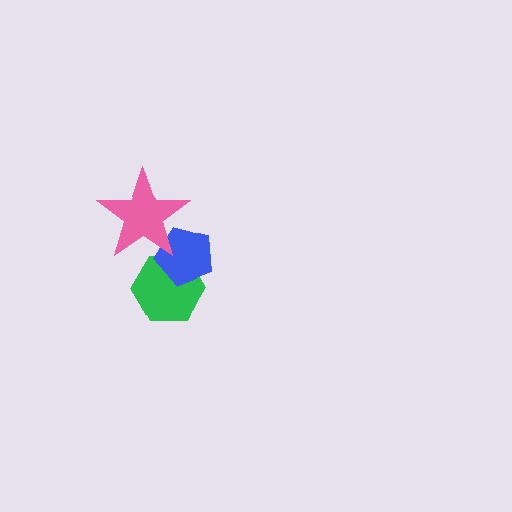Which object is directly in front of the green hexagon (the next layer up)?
The blue pentagon is directly in front of the green hexagon.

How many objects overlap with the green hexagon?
2 objects overlap with the green hexagon.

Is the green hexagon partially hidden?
Yes, it is partially covered by another shape.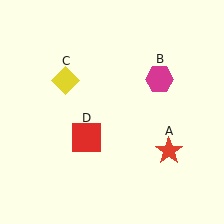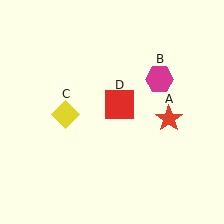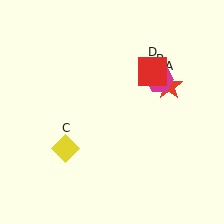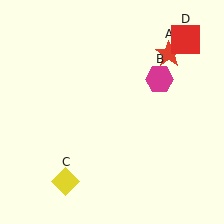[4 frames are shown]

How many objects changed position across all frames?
3 objects changed position: red star (object A), yellow diamond (object C), red square (object D).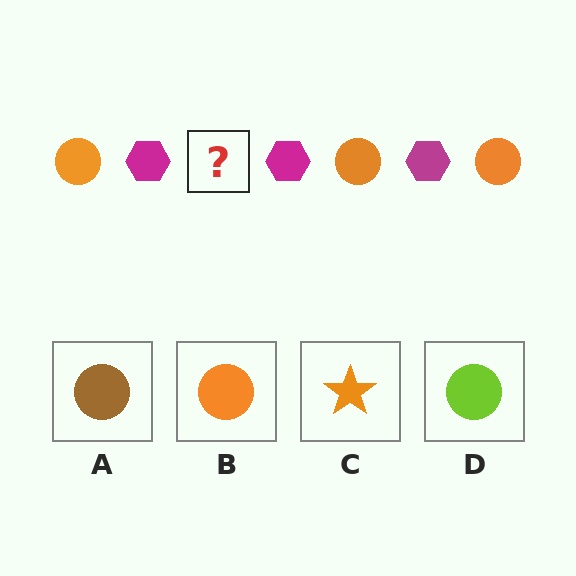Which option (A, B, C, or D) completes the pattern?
B.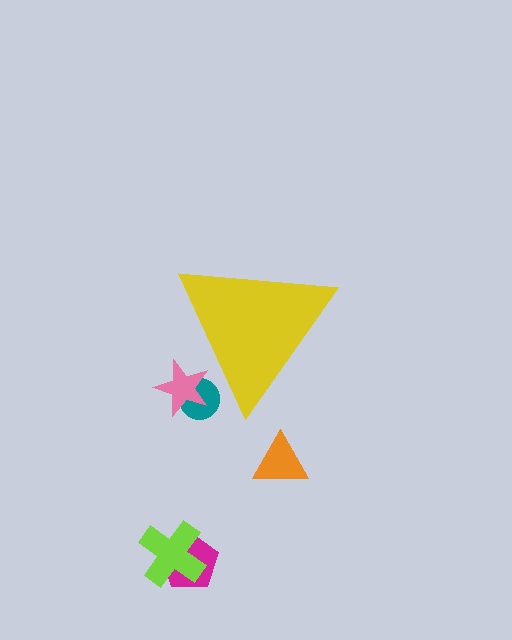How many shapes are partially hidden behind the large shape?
2 shapes are partially hidden.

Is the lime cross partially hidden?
No, the lime cross is fully visible.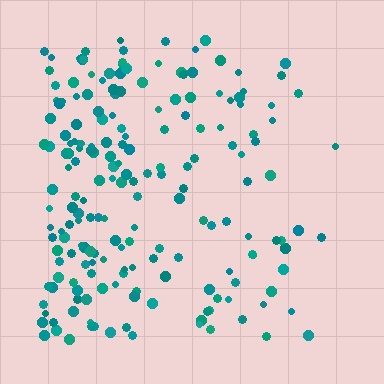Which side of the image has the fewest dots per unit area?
The right.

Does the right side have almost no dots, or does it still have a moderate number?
Still a moderate number, just noticeably fewer than the left.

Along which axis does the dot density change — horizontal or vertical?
Horizontal.